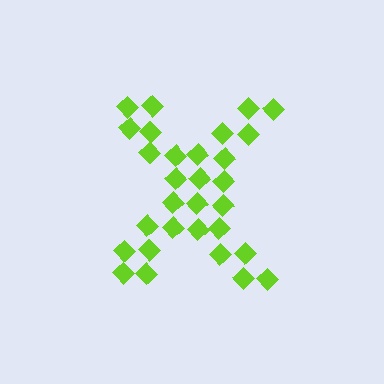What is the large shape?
The large shape is the letter X.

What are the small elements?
The small elements are diamonds.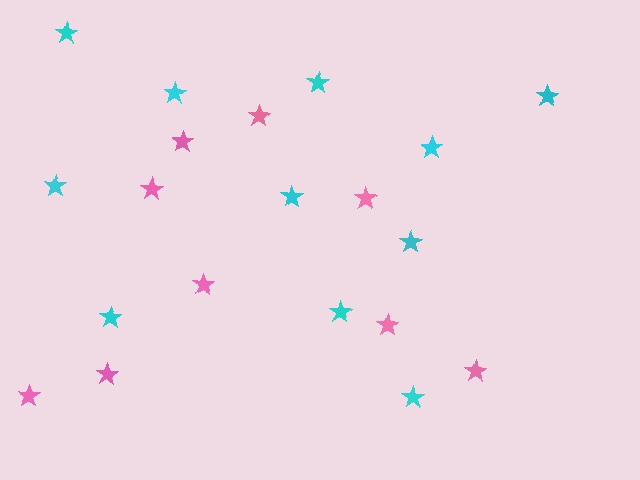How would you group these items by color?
There are 2 groups: one group of pink stars (9) and one group of cyan stars (11).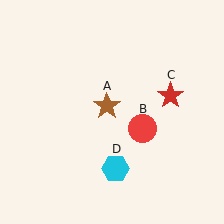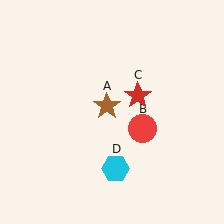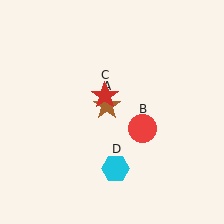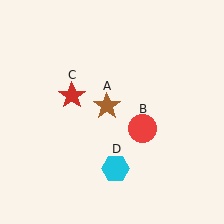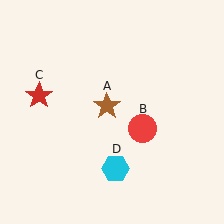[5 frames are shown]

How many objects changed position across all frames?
1 object changed position: red star (object C).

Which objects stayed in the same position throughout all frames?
Brown star (object A) and red circle (object B) and cyan hexagon (object D) remained stationary.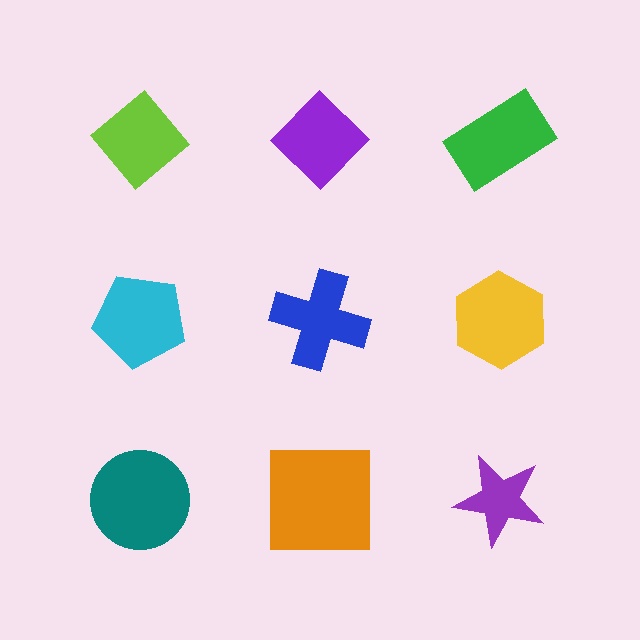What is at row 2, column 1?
A cyan pentagon.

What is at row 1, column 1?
A lime diamond.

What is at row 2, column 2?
A blue cross.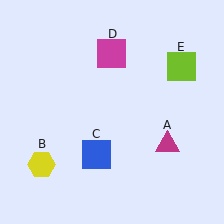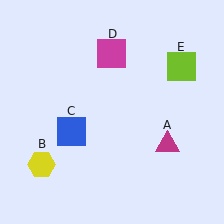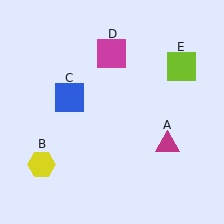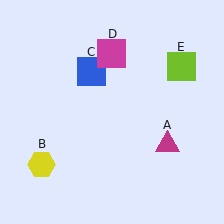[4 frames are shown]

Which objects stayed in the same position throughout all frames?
Magenta triangle (object A) and yellow hexagon (object B) and magenta square (object D) and lime square (object E) remained stationary.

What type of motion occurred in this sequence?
The blue square (object C) rotated clockwise around the center of the scene.